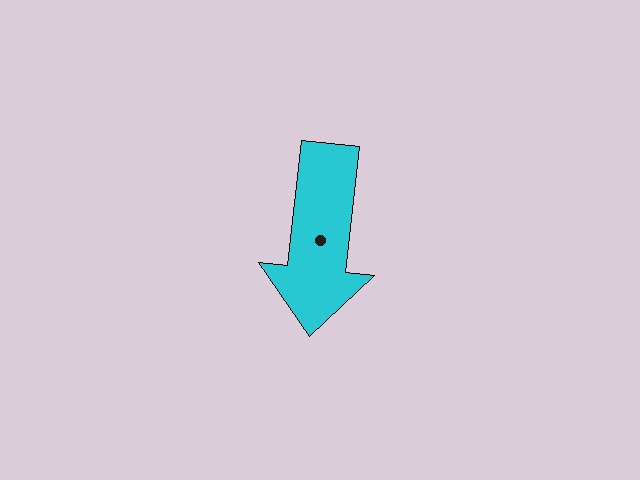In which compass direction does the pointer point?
South.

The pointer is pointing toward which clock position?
Roughly 6 o'clock.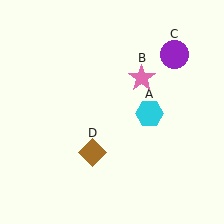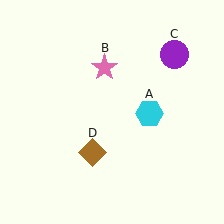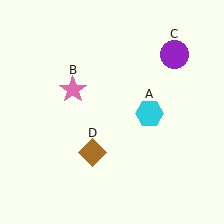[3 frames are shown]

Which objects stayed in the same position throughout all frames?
Cyan hexagon (object A) and purple circle (object C) and brown diamond (object D) remained stationary.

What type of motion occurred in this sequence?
The pink star (object B) rotated counterclockwise around the center of the scene.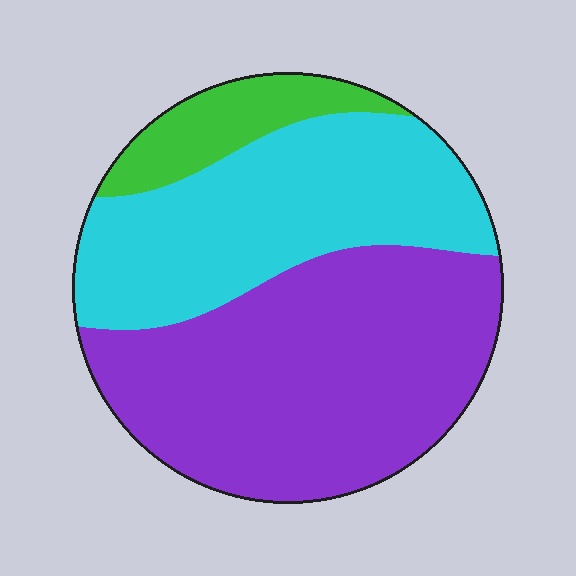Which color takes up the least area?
Green, at roughly 10%.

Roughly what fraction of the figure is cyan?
Cyan takes up between a third and a half of the figure.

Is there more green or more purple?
Purple.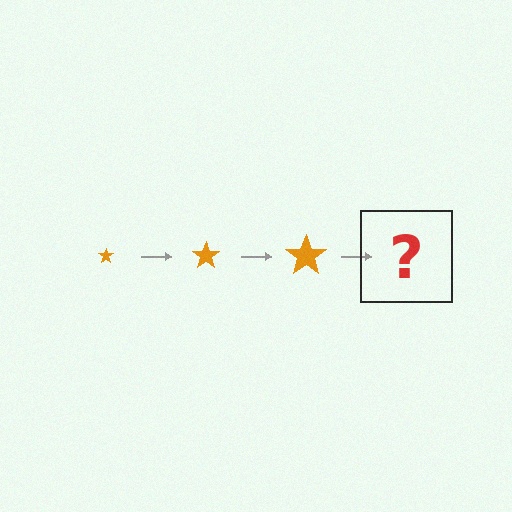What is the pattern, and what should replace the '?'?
The pattern is that the star gets progressively larger each step. The '?' should be an orange star, larger than the previous one.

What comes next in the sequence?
The next element should be an orange star, larger than the previous one.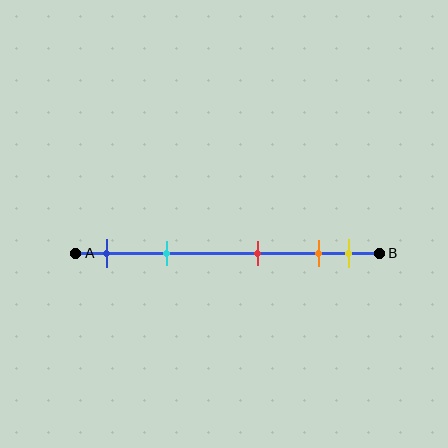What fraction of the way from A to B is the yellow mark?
The yellow mark is approximately 90% (0.9) of the way from A to B.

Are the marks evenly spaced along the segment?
No, the marks are not evenly spaced.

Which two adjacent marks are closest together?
The orange and yellow marks are the closest adjacent pair.